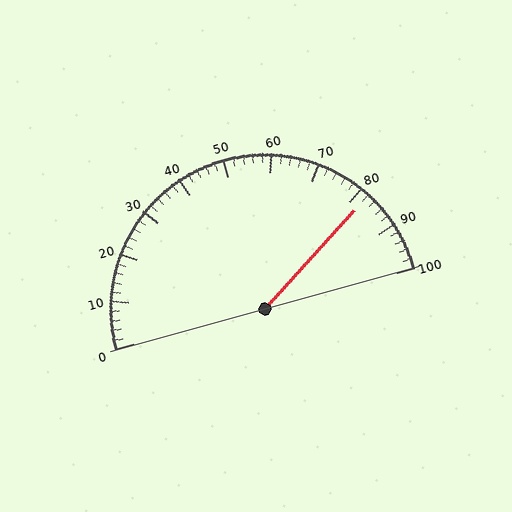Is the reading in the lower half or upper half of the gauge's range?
The reading is in the upper half of the range (0 to 100).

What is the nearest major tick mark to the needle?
The nearest major tick mark is 80.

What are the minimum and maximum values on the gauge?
The gauge ranges from 0 to 100.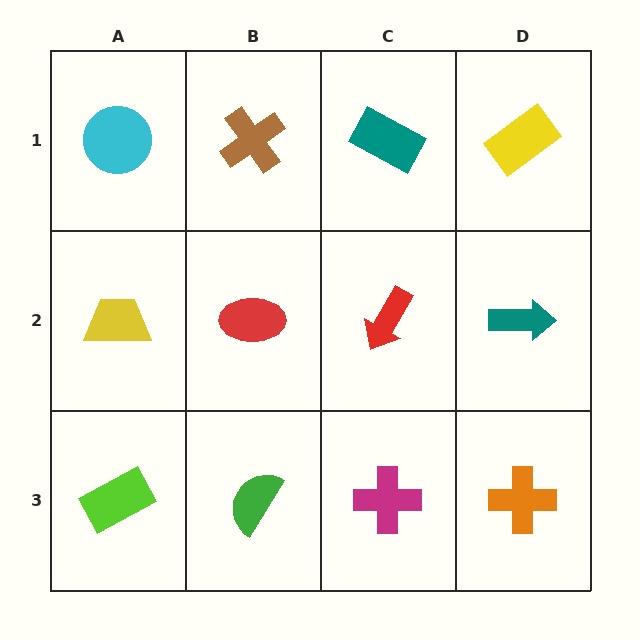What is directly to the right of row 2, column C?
A teal arrow.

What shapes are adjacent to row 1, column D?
A teal arrow (row 2, column D), a teal rectangle (row 1, column C).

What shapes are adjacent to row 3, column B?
A red ellipse (row 2, column B), a lime rectangle (row 3, column A), a magenta cross (row 3, column C).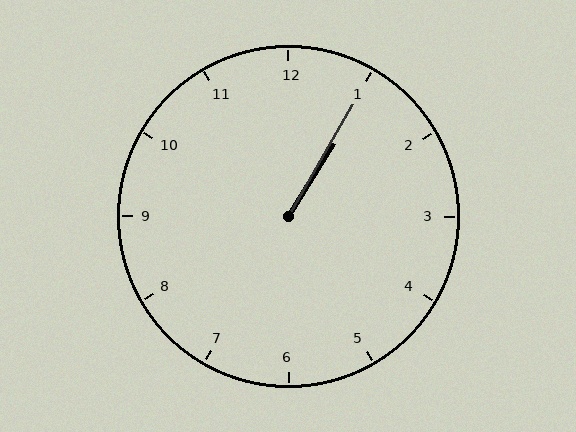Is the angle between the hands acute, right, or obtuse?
It is acute.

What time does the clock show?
1:05.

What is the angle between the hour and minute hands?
Approximately 2 degrees.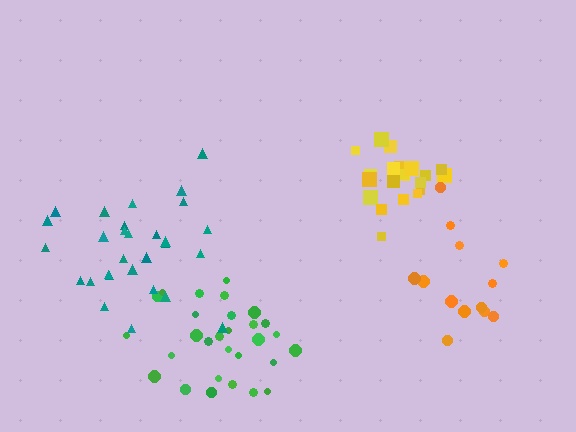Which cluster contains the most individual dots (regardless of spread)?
Green (29).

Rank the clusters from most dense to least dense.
yellow, teal, green, orange.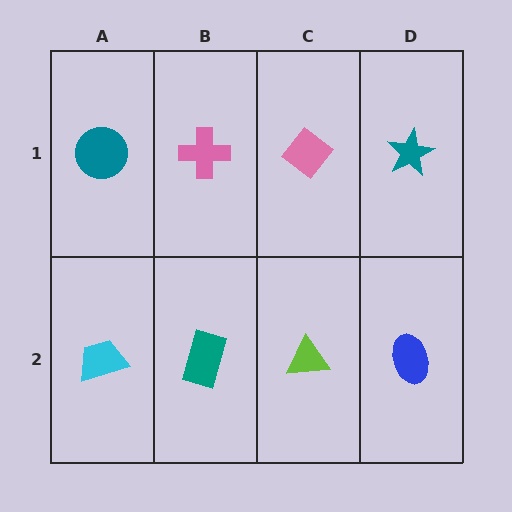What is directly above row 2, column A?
A teal circle.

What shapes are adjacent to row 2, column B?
A pink cross (row 1, column B), a cyan trapezoid (row 2, column A), a lime triangle (row 2, column C).